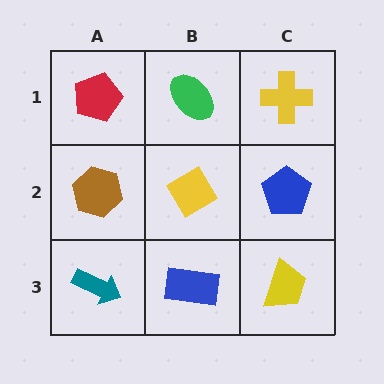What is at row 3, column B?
A blue rectangle.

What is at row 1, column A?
A red pentagon.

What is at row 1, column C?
A yellow cross.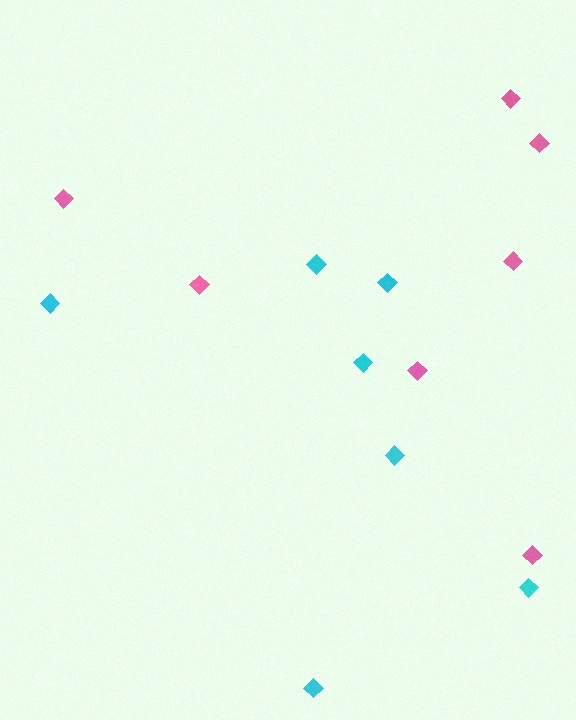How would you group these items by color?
There are 2 groups: one group of pink diamonds (7) and one group of cyan diamonds (7).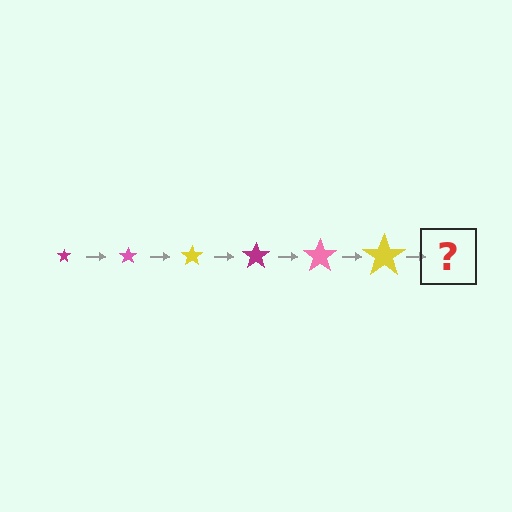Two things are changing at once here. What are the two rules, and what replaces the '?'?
The two rules are that the star grows larger each step and the color cycles through magenta, pink, and yellow. The '?' should be a magenta star, larger than the previous one.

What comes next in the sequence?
The next element should be a magenta star, larger than the previous one.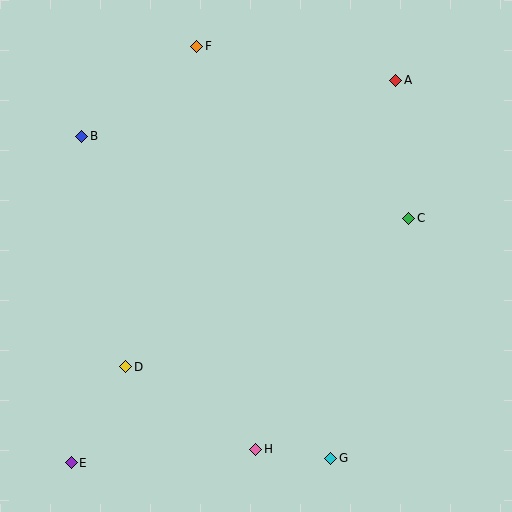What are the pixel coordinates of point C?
Point C is at (409, 218).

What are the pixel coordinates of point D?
Point D is at (126, 367).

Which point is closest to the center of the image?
Point C at (409, 218) is closest to the center.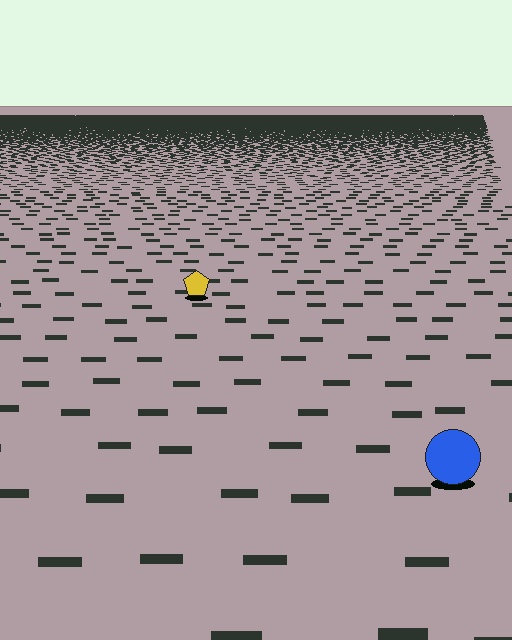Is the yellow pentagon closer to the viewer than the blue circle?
No. The blue circle is closer — you can tell from the texture gradient: the ground texture is coarser near it.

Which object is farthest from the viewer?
The yellow pentagon is farthest from the viewer. It appears smaller and the ground texture around it is denser.